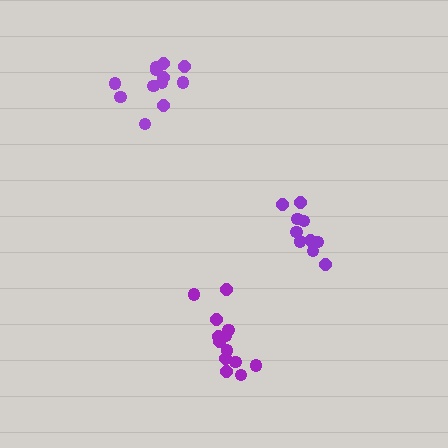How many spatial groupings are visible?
There are 3 spatial groupings.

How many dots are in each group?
Group 1: 13 dots, Group 2: 12 dots, Group 3: 10 dots (35 total).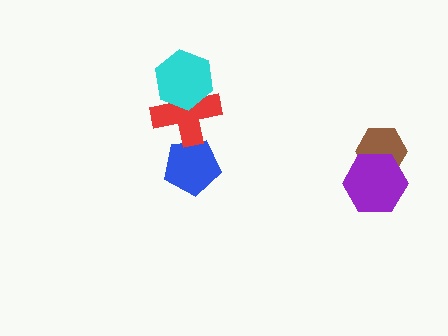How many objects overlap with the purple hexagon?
1 object overlaps with the purple hexagon.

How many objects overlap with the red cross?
2 objects overlap with the red cross.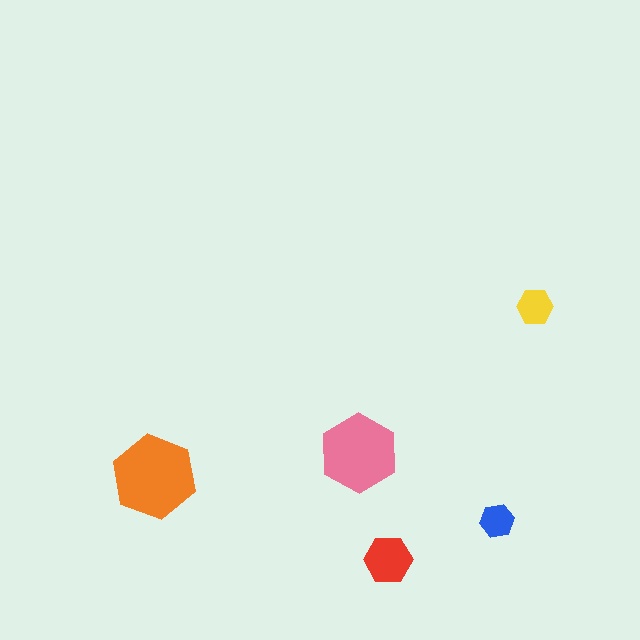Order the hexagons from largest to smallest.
the orange one, the pink one, the red one, the yellow one, the blue one.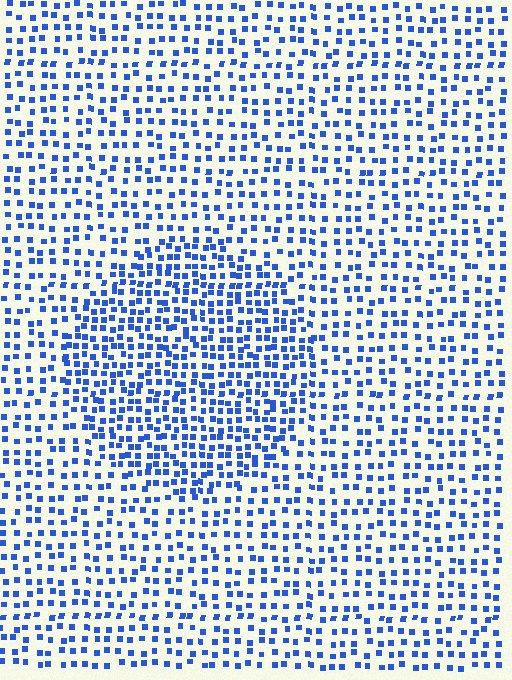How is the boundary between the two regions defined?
The boundary is defined by a change in element density (approximately 1.7x ratio). All elements are the same color, size, and shape.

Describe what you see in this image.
The image contains small blue elements arranged at two different densities. A circle-shaped region is visible where the elements are more densely packed than the surrounding area.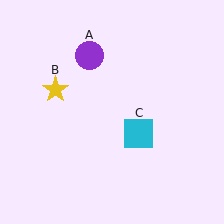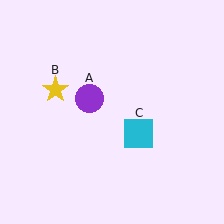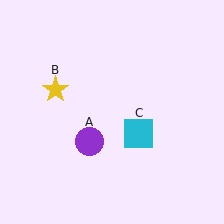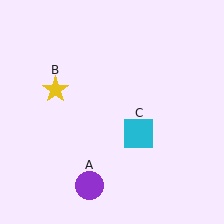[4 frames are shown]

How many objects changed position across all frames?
1 object changed position: purple circle (object A).